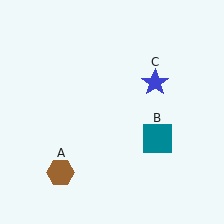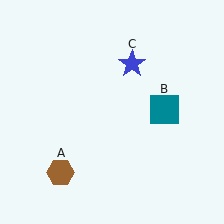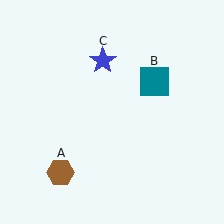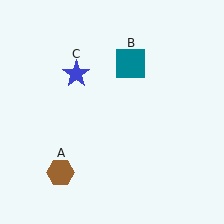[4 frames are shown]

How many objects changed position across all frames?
2 objects changed position: teal square (object B), blue star (object C).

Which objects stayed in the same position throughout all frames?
Brown hexagon (object A) remained stationary.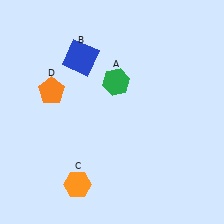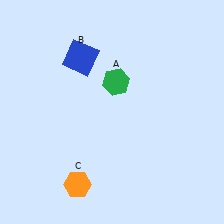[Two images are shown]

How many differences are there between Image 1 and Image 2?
There is 1 difference between the two images.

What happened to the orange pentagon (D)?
The orange pentagon (D) was removed in Image 2. It was in the top-left area of Image 1.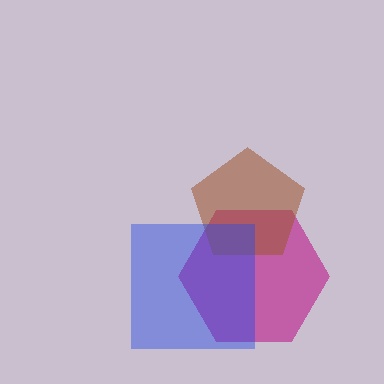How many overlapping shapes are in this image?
There are 3 overlapping shapes in the image.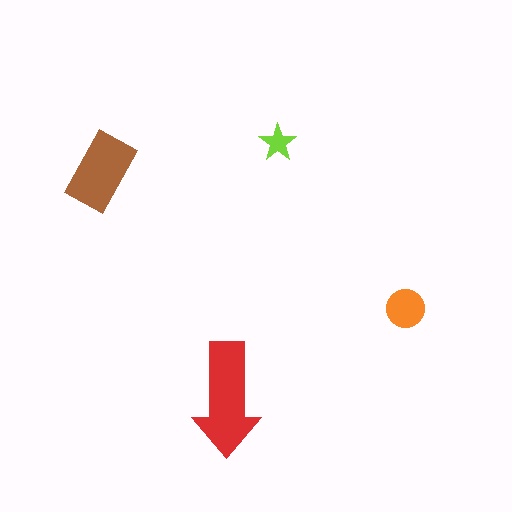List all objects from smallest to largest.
The lime star, the orange circle, the brown rectangle, the red arrow.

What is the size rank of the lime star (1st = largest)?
4th.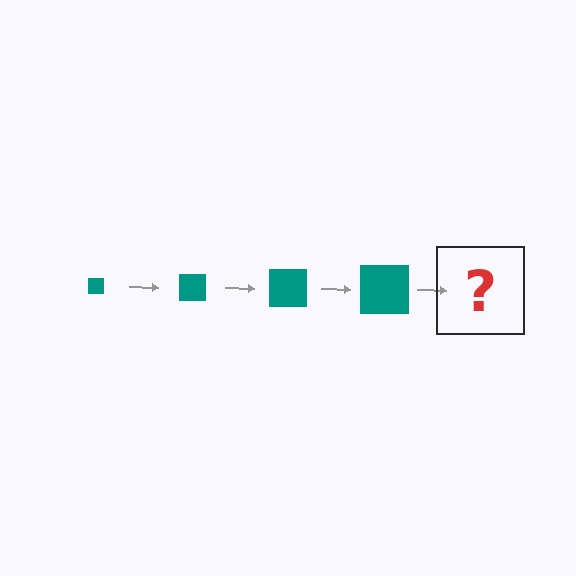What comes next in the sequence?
The next element should be a teal square, larger than the previous one.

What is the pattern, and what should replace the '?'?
The pattern is that the square gets progressively larger each step. The '?' should be a teal square, larger than the previous one.